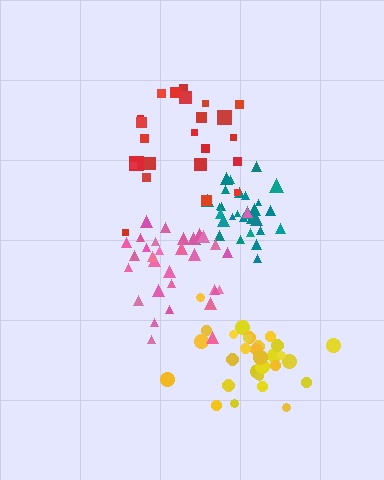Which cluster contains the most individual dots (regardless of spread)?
Pink (32).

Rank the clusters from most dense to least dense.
teal, yellow, pink, red.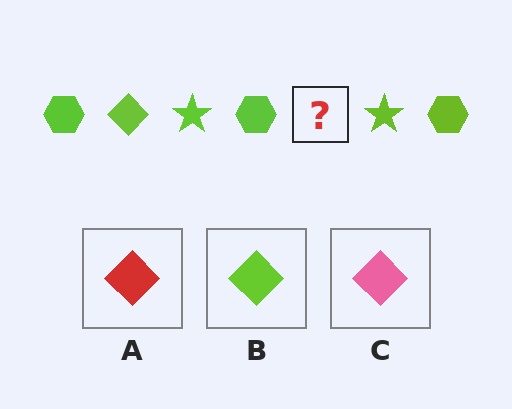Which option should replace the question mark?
Option B.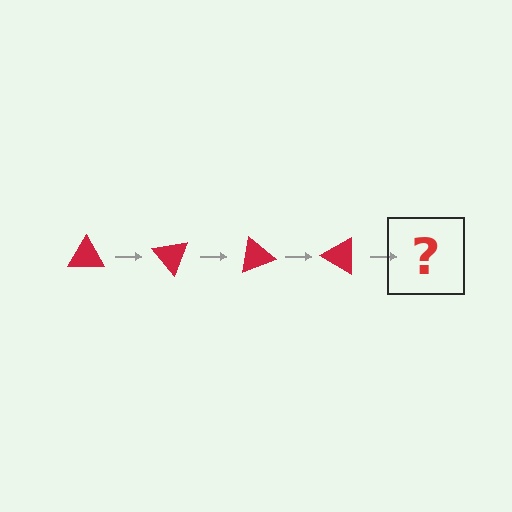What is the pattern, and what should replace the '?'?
The pattern is that the triangle rotates 50 degrees each step. The '?' should be a red triangle rotated 200 degrees.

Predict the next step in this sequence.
The next step is a red triangle rotated 200 degrees.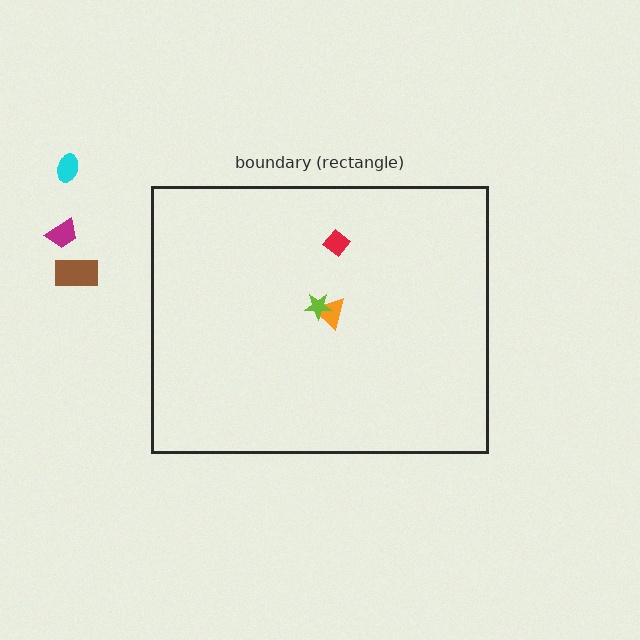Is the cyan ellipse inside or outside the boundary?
Outside.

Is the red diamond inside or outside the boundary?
Inside.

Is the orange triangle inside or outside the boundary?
Inside.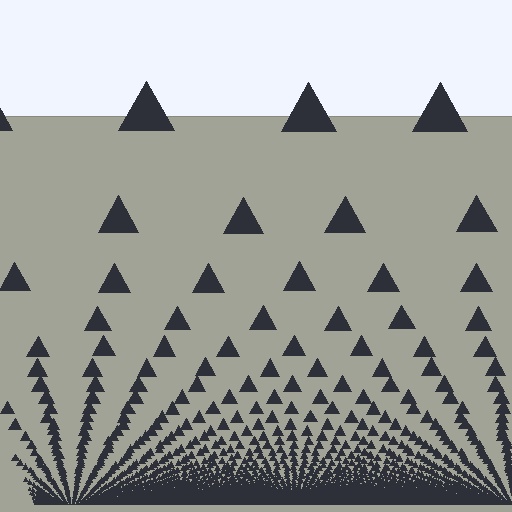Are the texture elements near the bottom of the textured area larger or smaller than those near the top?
Smaller. The gradient is inverted — elements near the bottom are smaller and denser.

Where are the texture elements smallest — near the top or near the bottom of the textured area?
Near the bottom.